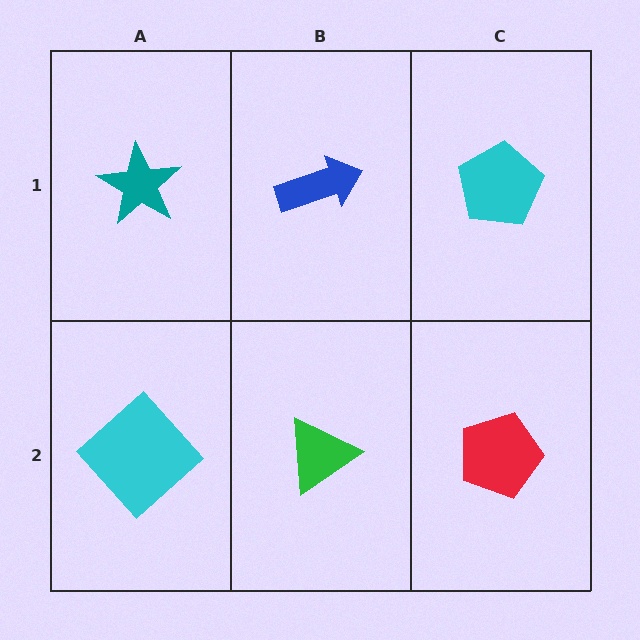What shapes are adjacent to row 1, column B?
A green triangle (row 2, column B), a teal star (row 1, column A), a cyan pentagon (row 1, column C).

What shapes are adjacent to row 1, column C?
A red pentagon (row 2, column C), a blue arrow (row 1, column B).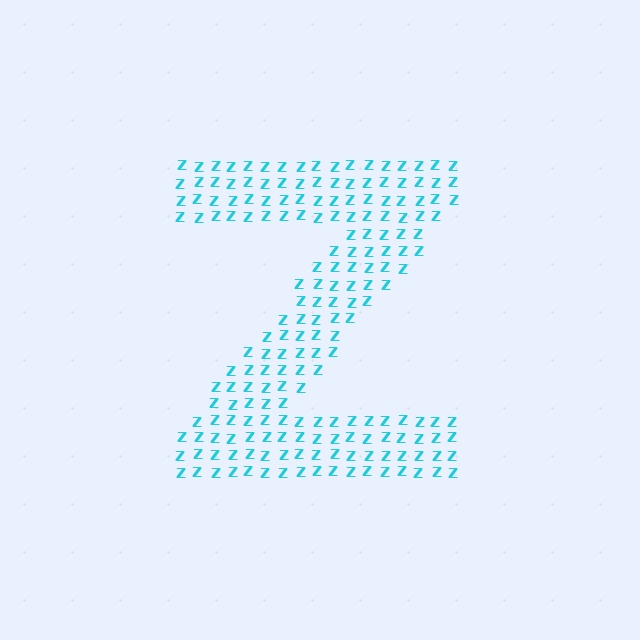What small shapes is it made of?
It is made of small letter Z's.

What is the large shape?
The large shape is the letter Z.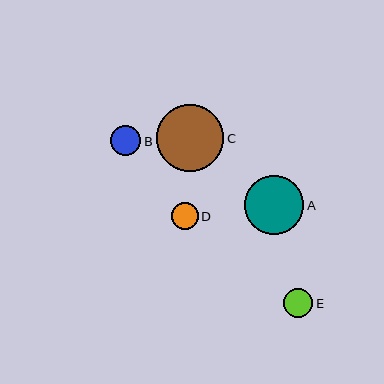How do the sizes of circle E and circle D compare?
Circle E and circle D are approximately the same size.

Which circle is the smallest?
Circle D is the smallest with a size of approximately 27 pixels.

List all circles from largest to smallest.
From largest to smallest: C, A, B, E, D.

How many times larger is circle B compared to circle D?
Circle B is approximately 1.1 times the size of circle D.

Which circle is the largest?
Circle C is the largest with a size of approximately 67 pixels.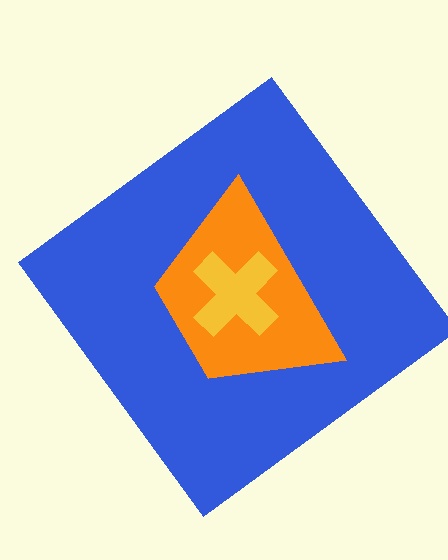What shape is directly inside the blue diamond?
The orange trapezoid.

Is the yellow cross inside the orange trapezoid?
Yes.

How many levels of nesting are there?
3.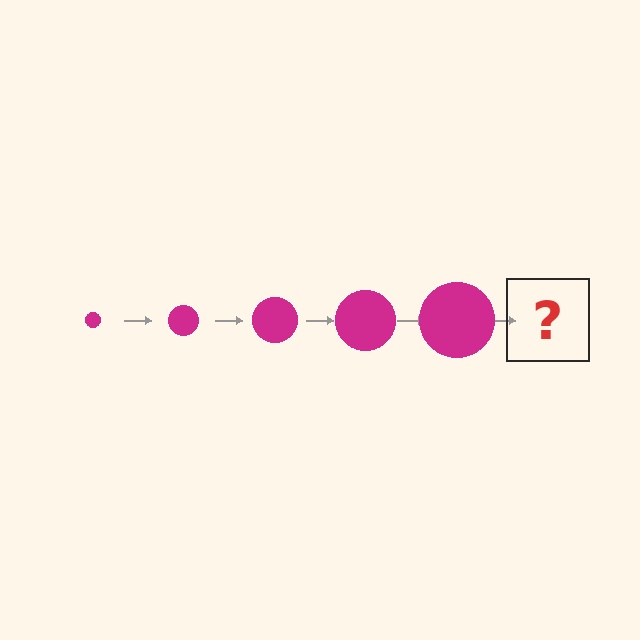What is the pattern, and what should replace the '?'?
The pattern is that the circle gets progressively larger each step. The '?' should be a magenta circle, larger than the previous one.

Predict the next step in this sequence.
The next step is a magenta circle, larger than the previous one.